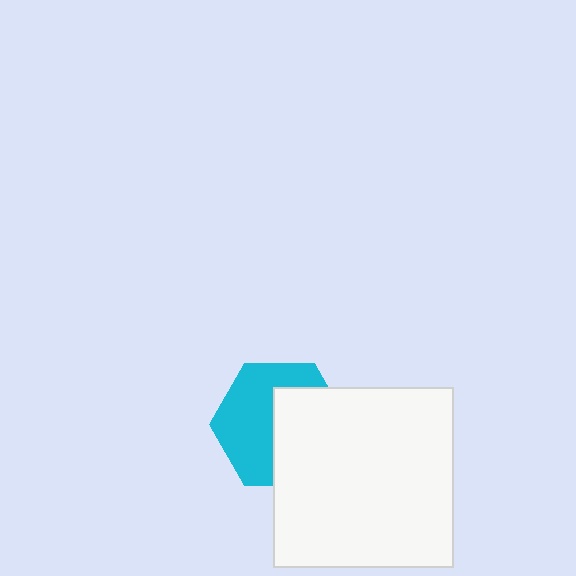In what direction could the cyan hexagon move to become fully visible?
The cyan hexagon could move left. That would shift it out from behind the white square entirely.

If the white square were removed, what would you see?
You would see the complete cyan hexagon.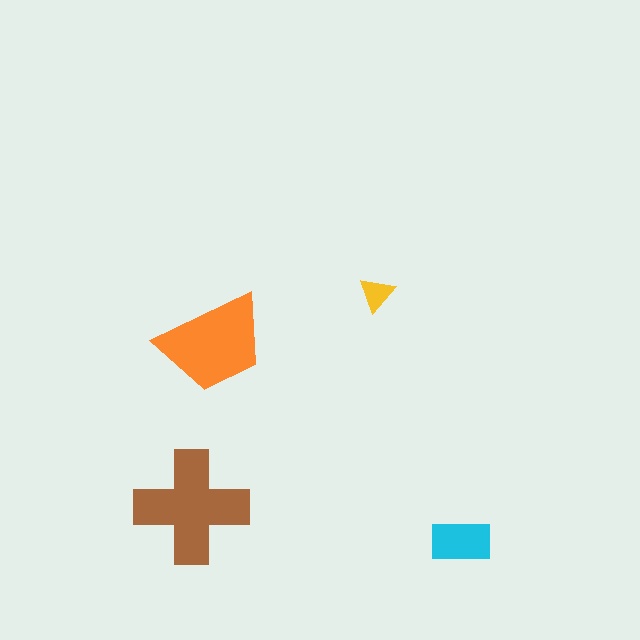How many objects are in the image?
There are 4 objects in the image.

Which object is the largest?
The brown cross.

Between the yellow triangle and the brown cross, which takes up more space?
The brown cross.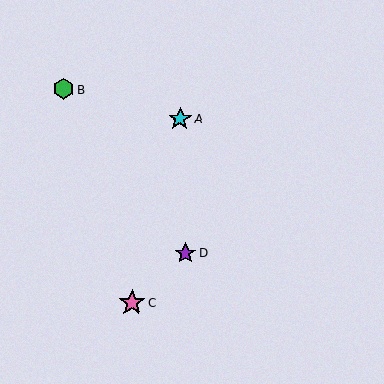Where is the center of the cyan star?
The center of the cyan star is at (180, 119).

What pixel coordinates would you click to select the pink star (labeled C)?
Click at (132, 303) to select the pink star C.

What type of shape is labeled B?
Shape B is a green hexagon.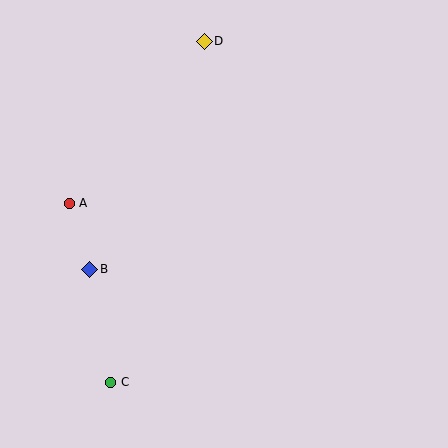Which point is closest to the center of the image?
Point B at (90, 269) is closest to the center.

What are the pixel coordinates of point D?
Point D is at (204, 41).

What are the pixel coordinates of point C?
Point C is at (111, 382).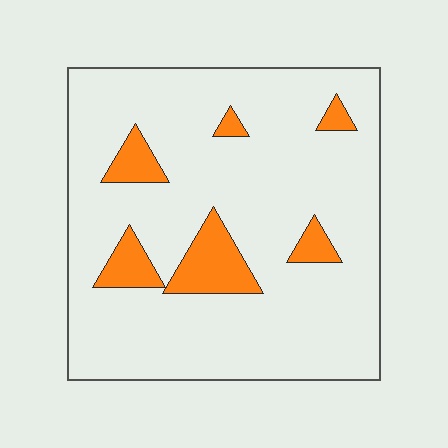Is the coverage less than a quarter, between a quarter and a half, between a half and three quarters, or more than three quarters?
Less than a quarter.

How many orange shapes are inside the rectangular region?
6.